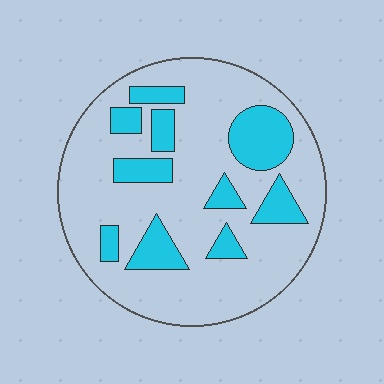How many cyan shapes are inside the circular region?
10.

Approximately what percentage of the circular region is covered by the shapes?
Approximately 25%.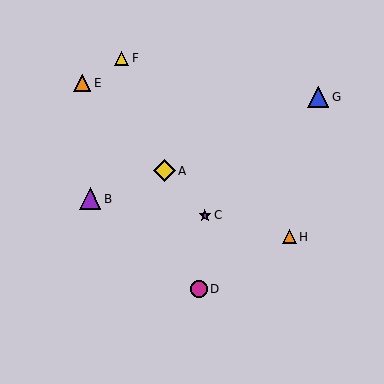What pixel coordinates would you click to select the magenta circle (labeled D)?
Click at (199, 289) to select the magenta circle D.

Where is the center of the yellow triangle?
The center of the yellow triangle is at (122, 58).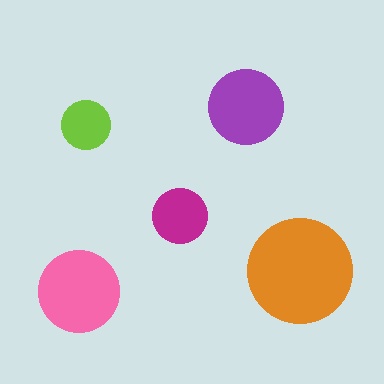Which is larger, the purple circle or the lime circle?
The purple one.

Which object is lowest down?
The pink circle is bottommost.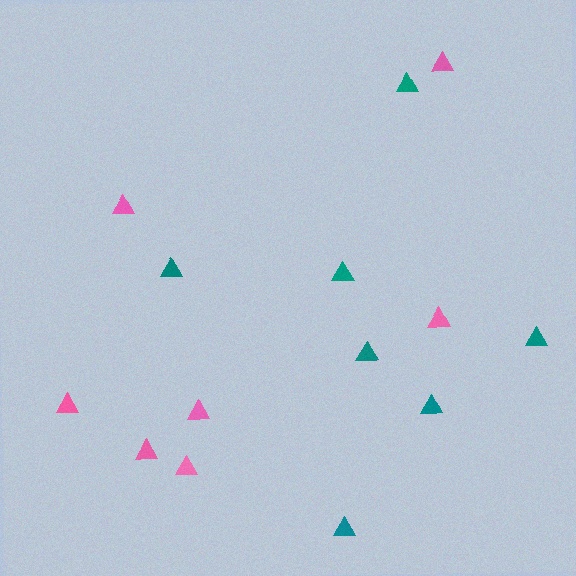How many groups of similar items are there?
There are 2 groups: one group of teal triangles (7) and one group of pink triangles (7).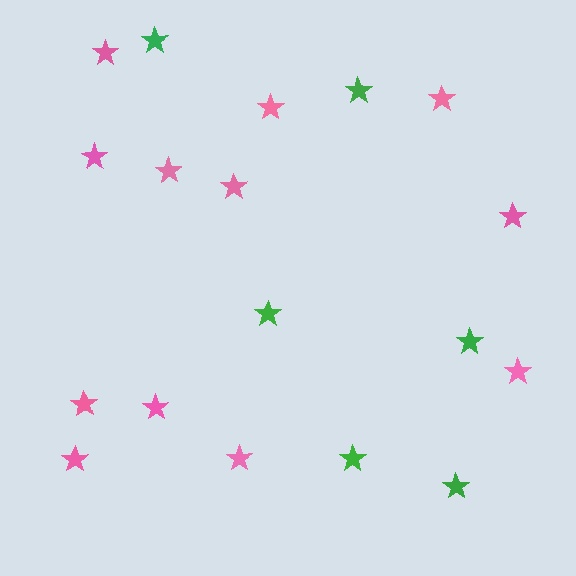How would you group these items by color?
There are 2 groups: one group of pink stars (12) and one group of green stars (6).